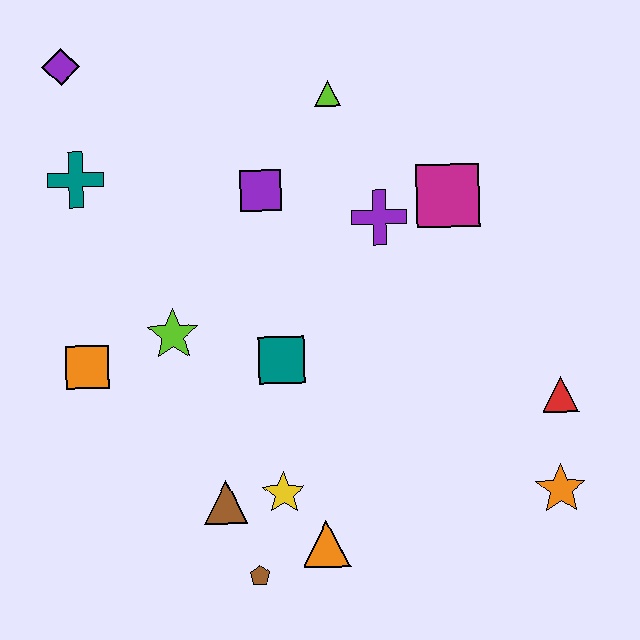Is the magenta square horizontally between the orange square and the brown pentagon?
No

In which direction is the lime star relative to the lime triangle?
The lime star is below the lime triangle.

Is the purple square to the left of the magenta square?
Yes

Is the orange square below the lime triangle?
Yes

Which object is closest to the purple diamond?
The teal cross is closest to the purple diamond.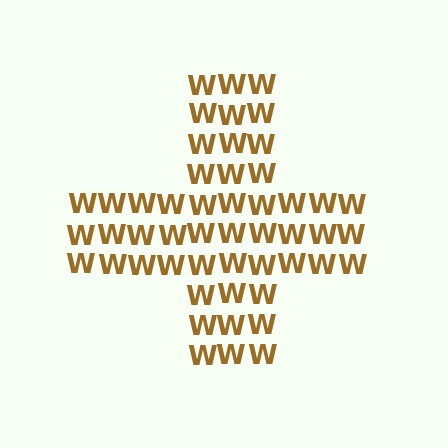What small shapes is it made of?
It is made of small letter W's.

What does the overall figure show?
The overall figure shows a cross.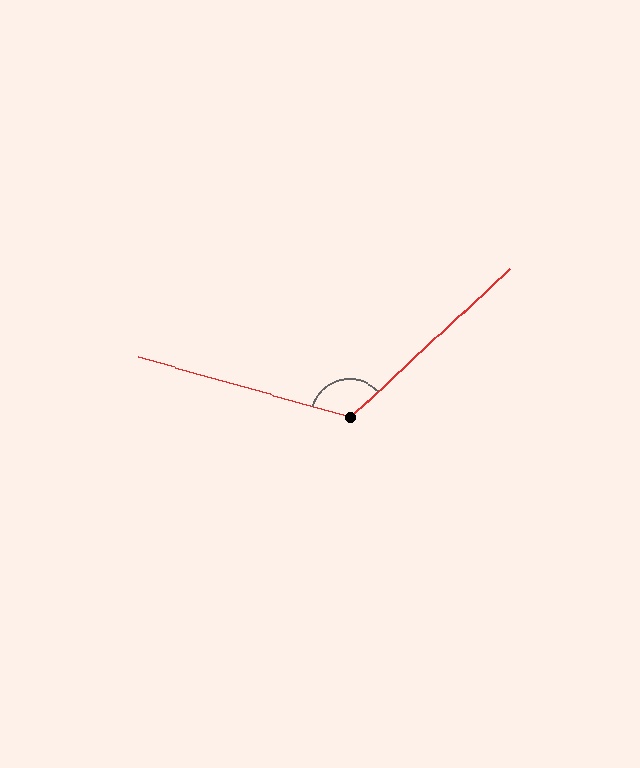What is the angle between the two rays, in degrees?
Approximately 121 degrees.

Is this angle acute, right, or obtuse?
It is obtuse.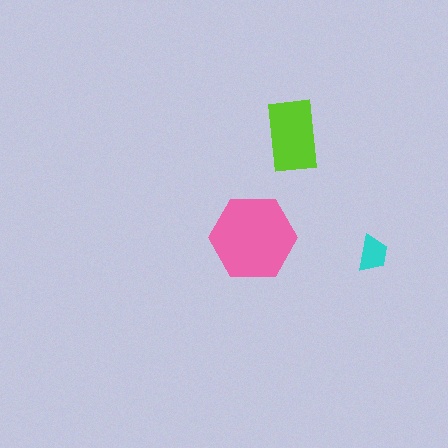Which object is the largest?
The pink hexagon.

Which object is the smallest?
The cyan trapezoid.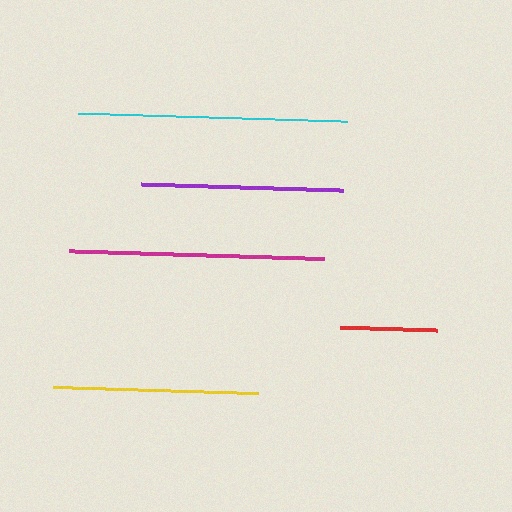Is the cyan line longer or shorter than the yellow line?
The cyan line is longer than the yellow line.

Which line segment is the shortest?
The red line is the shortest at approximately 97 pixels.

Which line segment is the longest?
The cyan line is the longest at approximately 269 pixels.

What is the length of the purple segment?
The purple segment is approximately 202 pixels long.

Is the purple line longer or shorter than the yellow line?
The yellow line is longer than the purple line.